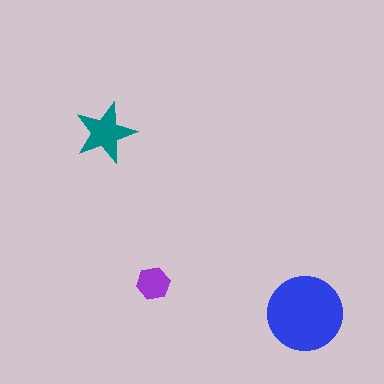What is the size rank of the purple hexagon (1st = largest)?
3rd.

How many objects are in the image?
There are 3 objects in the image.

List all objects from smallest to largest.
The purple hexagon, the teal star, the blue circle.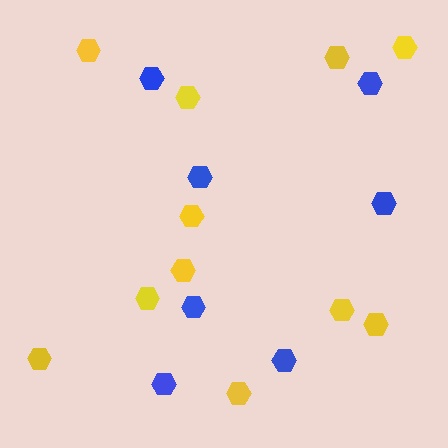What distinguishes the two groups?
There are 2 groups: one group of blue hexagons (7) and one group of yellow hexagons (11).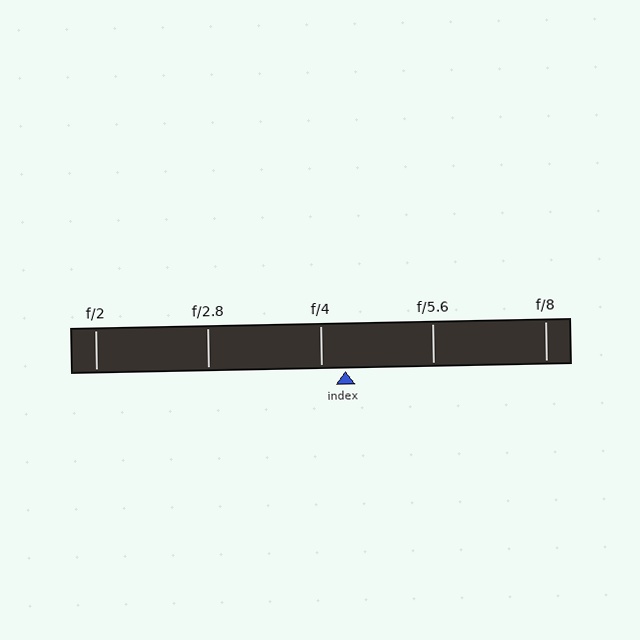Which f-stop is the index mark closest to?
The index mark is closest to f/4.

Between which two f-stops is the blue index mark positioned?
The index mark is between f/4 and f/5.6.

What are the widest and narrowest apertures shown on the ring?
The widest aperture shown is f/2 and the narrowest is f/8.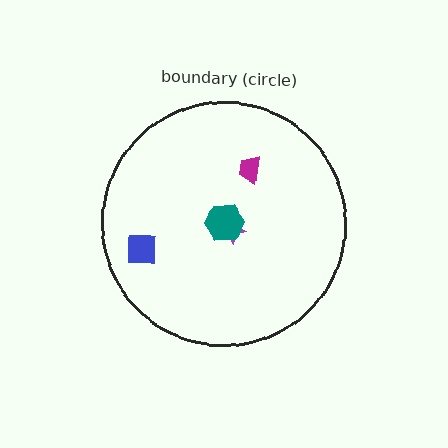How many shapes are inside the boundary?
4 inside, 0 outside.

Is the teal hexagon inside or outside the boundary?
Inside.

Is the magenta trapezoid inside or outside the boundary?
Inside.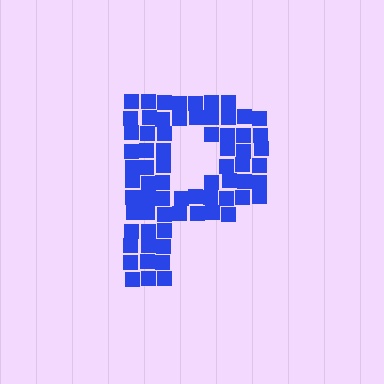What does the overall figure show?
The overall figure shows the letter P.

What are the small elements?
The small elements are squares.